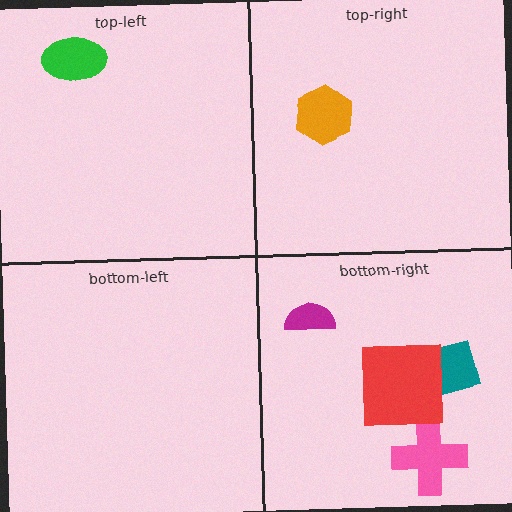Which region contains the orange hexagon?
The top-right region.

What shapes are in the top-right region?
The orange hexagon.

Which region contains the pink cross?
The bottom-right region.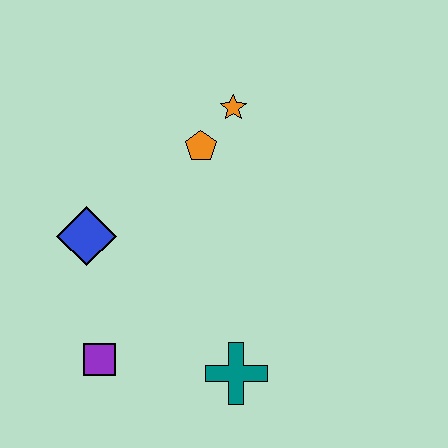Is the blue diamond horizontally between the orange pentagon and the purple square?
No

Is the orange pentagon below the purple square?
No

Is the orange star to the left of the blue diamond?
No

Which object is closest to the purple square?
The blue diamond is closest to the purple square.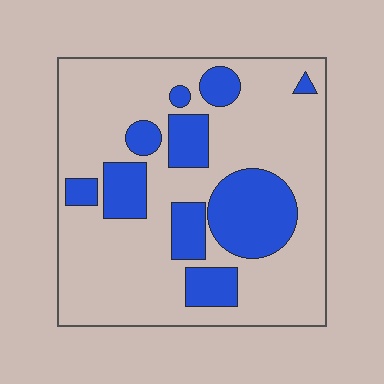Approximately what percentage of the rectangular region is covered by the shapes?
Approximately 25%.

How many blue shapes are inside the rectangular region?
10.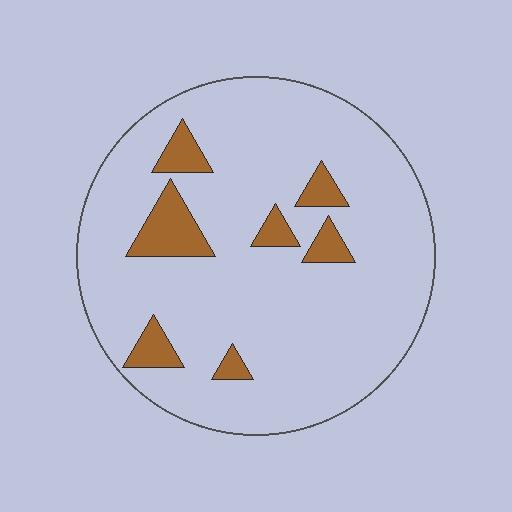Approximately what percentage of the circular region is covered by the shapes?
Approximately 10%.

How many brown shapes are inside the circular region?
7.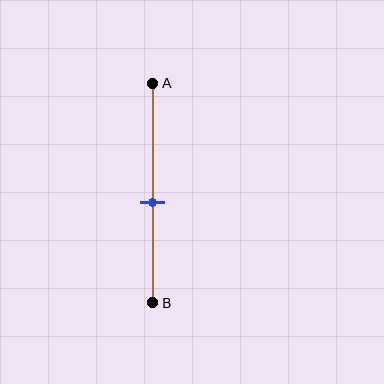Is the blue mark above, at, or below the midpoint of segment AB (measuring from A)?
The blue mark is below the midpoint of segment AB.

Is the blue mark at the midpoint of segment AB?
No, the mark is at about 55% from A, not at the 50% midpoint.